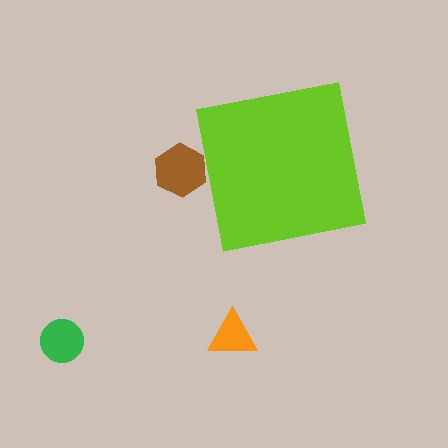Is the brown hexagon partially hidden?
Yes, the brown hexagon is partially hidden behind the lime square.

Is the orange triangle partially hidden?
No, the orange triangle is fully visible.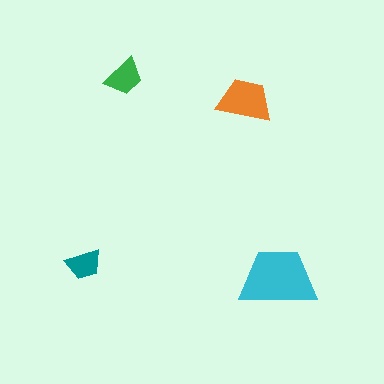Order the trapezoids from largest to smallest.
the cyan one, the orange one, the green one, the teal one.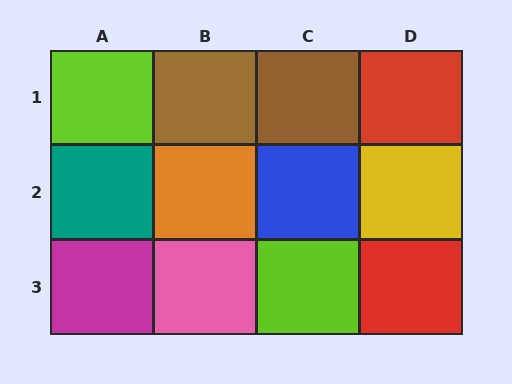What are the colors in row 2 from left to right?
Teal, orange, blue, yellow.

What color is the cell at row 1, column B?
Brown.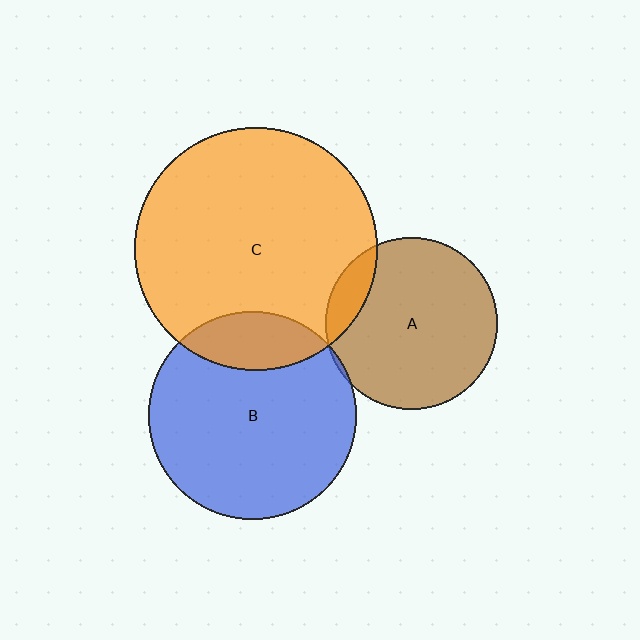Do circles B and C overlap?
Yes.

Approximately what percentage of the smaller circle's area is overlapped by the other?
Approximately 20%.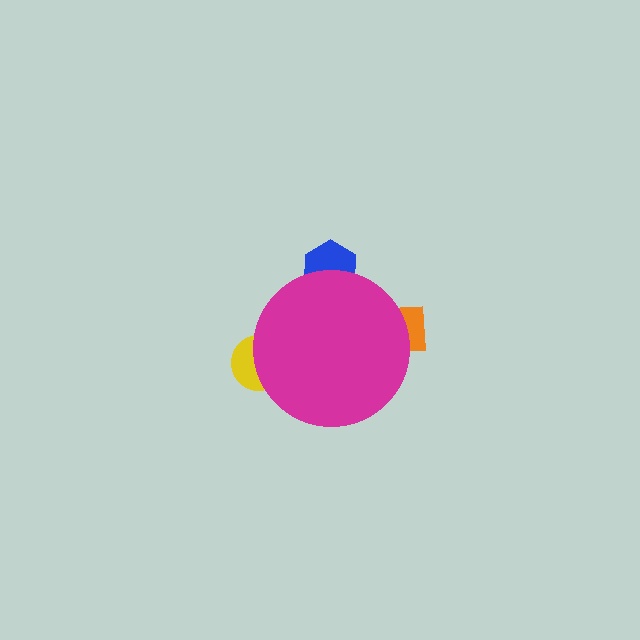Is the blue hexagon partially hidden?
Yes, the blue hexagon is partially hidden behind the magenta circle.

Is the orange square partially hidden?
Yes, the orange square is partially hidden behind the magenta circle.